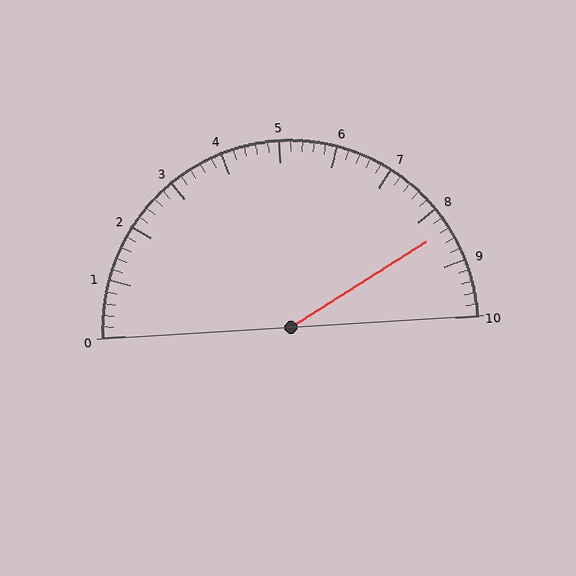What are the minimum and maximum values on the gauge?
The gauge ranges from 0 to 10.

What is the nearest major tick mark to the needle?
The nearest major tick mark is 8.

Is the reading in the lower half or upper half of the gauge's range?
The reading is in the upper half of the range (0 to 10).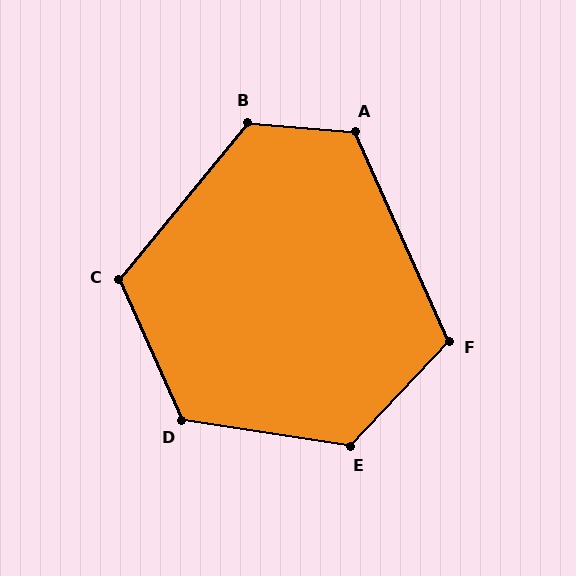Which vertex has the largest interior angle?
E, at approximately 125 degrees.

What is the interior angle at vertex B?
Approximately 125 degrees (obtuse).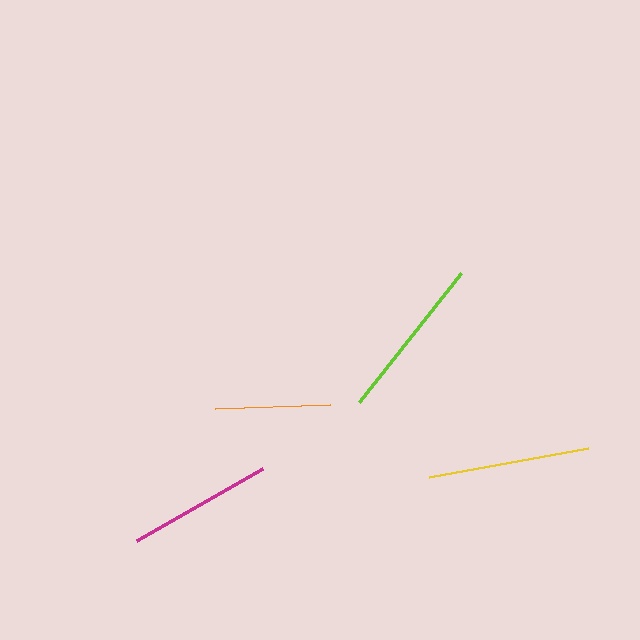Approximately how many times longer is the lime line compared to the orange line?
The lime line is approximately 1.4 times the length of the orange line.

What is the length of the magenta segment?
The magenta segment is approximately 145 pixels long.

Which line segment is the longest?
The lime line is the longest at approximately 165 pixels.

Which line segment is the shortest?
The orange line is the shortest at approximately 115 pixels.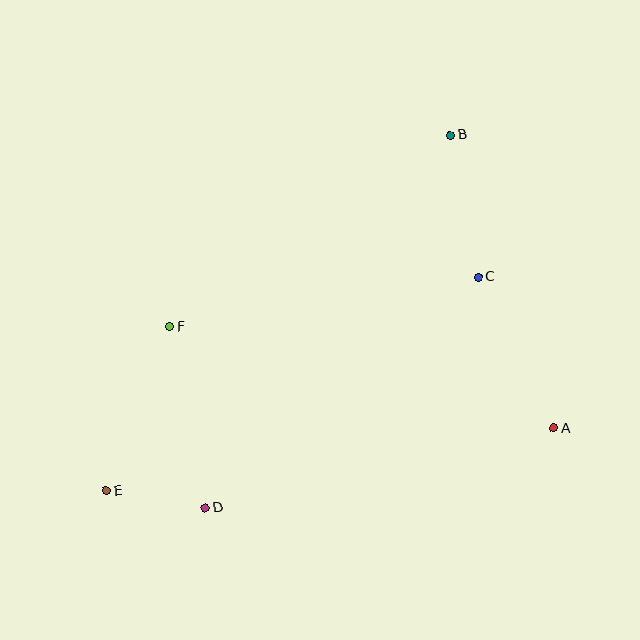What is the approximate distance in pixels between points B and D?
The distance between B and D is approximately 446 pixels.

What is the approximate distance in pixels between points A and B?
The distance between A and B is approximately 310 pixels.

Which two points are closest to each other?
Points D and E are closest to each other.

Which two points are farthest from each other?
Points B and E are farthest from each other.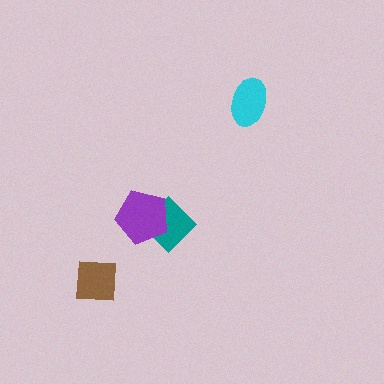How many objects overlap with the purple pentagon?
1 object overlaps with the purple pentagon.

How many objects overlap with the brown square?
0 objects overlap with the brown square.